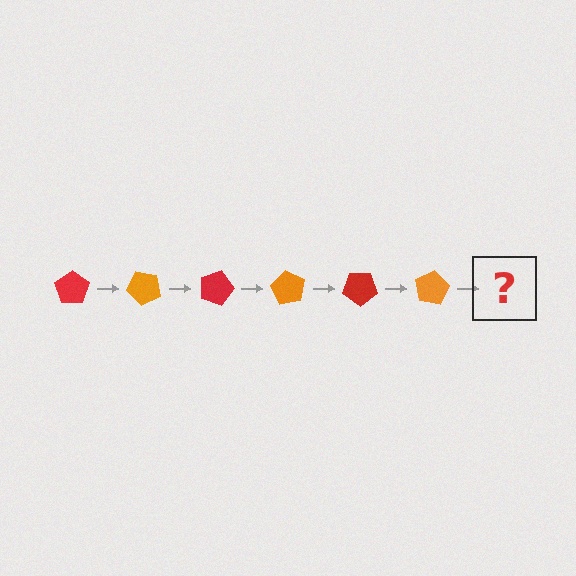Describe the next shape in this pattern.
It should be a red pentagon, rotated 270 degrees from the start.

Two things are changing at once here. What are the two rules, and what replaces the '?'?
The two rules are that it rotates 45 degrees each step and the color cycles through red and orange. The '?' should be a red pentagon, rotated 270 degrees from the start.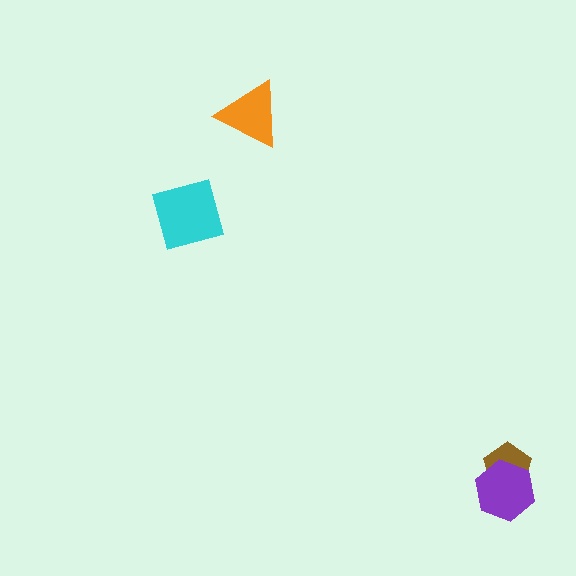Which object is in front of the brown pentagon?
The purple hexagon is in front of the brown pentagon.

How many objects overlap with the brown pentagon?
1 object overlaps with the brown pentagon.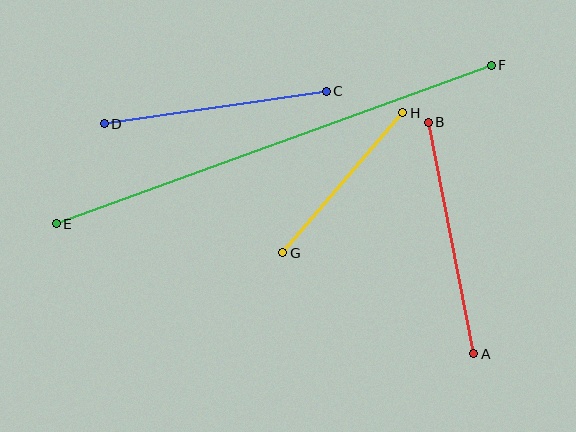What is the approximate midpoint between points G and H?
The midpoint is at approximately (343, 183) pixels.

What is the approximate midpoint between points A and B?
The midpoint is at approximately (451, 238) pixels.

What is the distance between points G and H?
The distance is approximately 185 pixels.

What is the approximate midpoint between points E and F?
The midpoint is at approximately (274, 144) pixels.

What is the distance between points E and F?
The distance is approximately 463 pixels.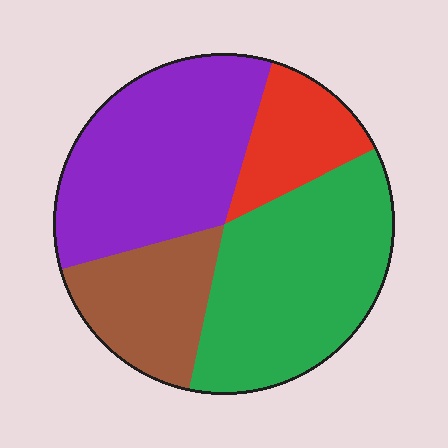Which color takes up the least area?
Red, at roughly 15%.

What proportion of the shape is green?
Green covers about 35% of the shape.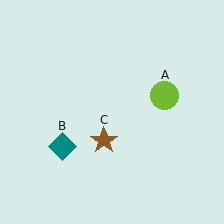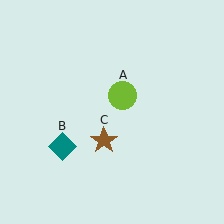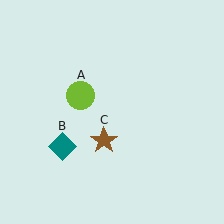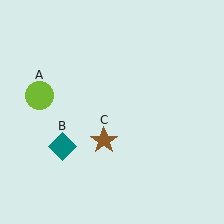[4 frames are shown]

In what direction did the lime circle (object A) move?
The lime circle (object A) moved left.